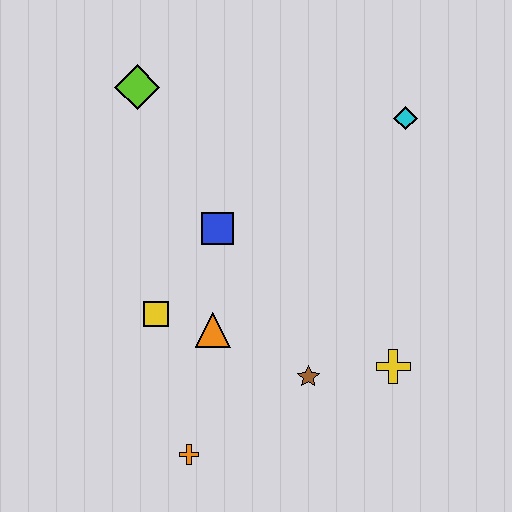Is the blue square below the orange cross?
No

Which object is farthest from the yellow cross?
The lime diamond is farthest from the yellow cross.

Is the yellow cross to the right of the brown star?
Yes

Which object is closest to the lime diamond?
The blue square is closest to the lime diamond.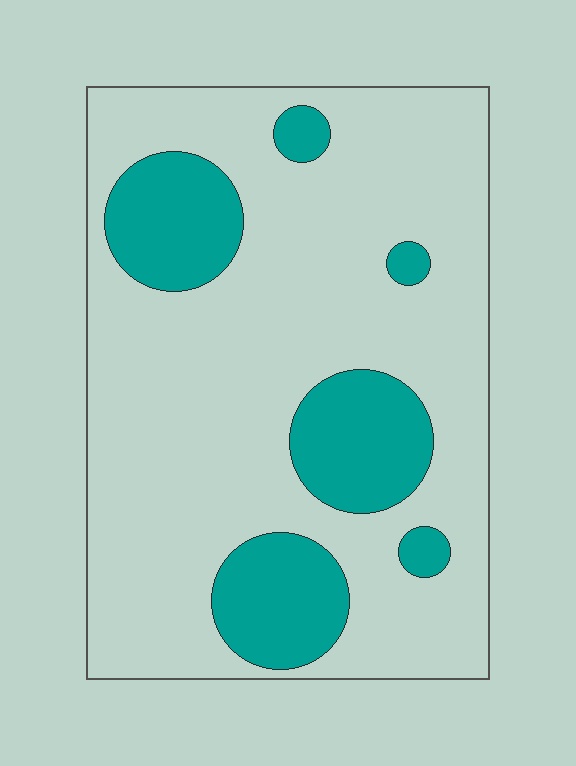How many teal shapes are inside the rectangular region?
6.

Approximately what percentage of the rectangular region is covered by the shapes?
Approximately 20%.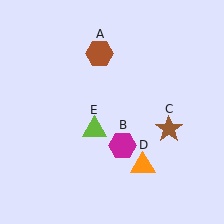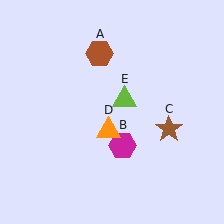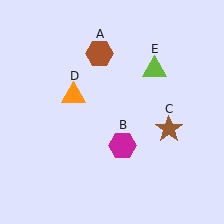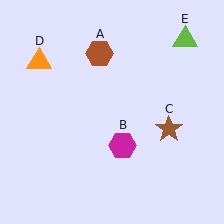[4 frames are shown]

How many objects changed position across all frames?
2 objects changed position: orange triangle (object D), lime triangle (object E).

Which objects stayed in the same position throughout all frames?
Brown hexagon (object A) and magenta hexagon (object B) and brown star (object C) remained stationary.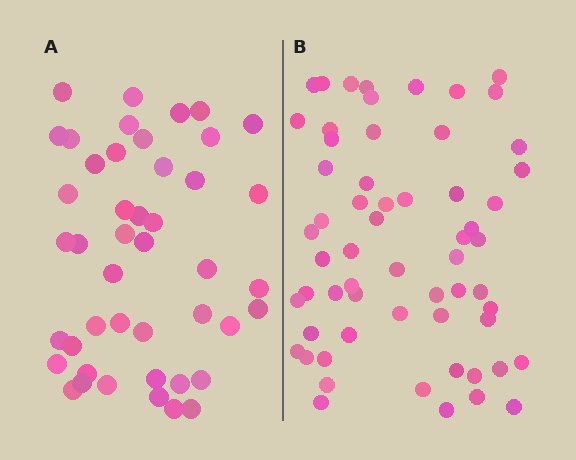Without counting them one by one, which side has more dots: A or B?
Region B (the right region) has more dots.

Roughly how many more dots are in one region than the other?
Region B has approximately 15 more dots than region A.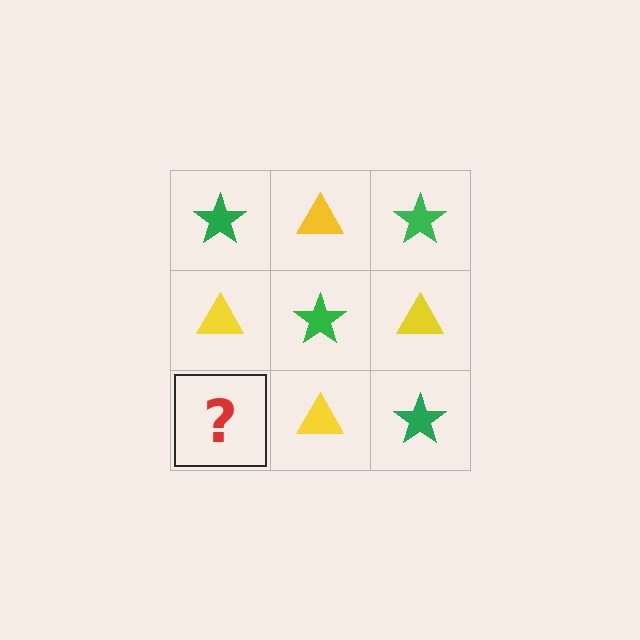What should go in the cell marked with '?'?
The missing cell should contain a green star.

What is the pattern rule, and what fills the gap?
The rule is that it alternates green star and yellow triangle in a checkerboard pattern. The gap should be filled with a green star.